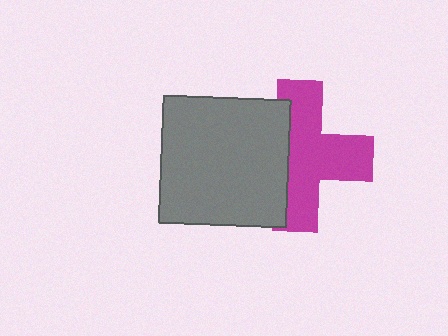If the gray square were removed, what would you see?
You would see the complete magenta cross.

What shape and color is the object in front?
The object in front is a gray square.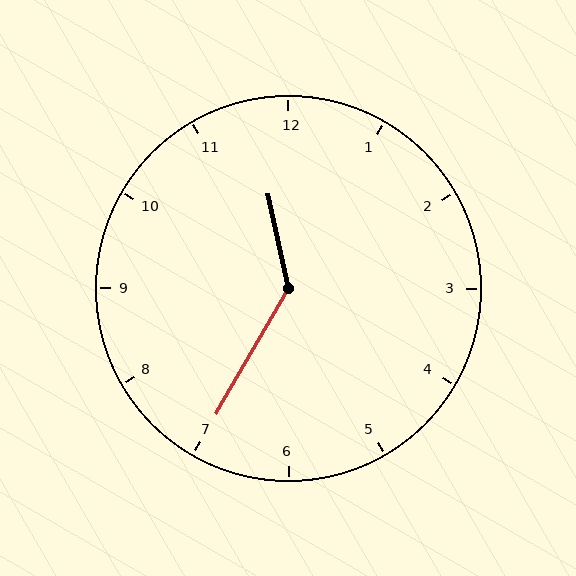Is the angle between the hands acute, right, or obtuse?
It is obtuse.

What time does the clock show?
11:35.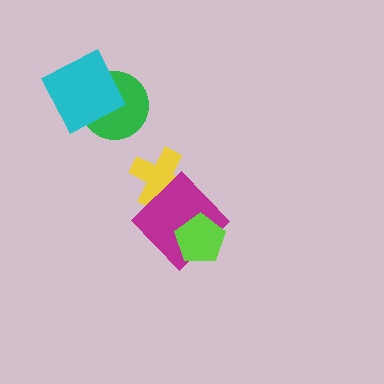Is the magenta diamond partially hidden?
Yes, it is partially covered by another shape.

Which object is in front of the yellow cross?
The magenta diamond is in front of the yellow cross.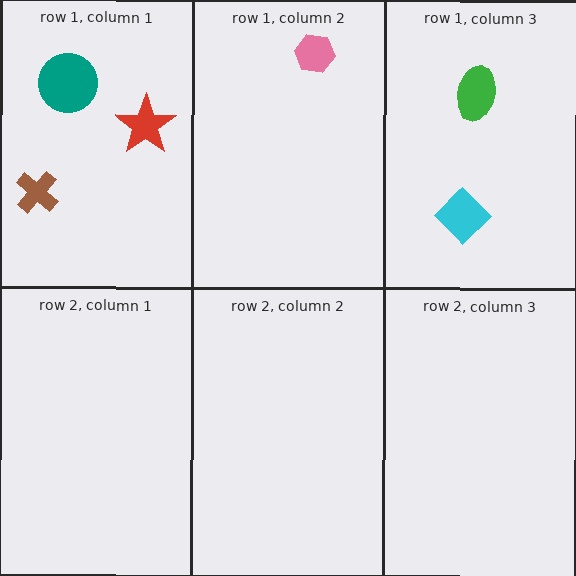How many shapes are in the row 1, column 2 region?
1.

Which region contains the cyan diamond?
The row 1, column 3 region.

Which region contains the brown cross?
The row 1, column 1 region.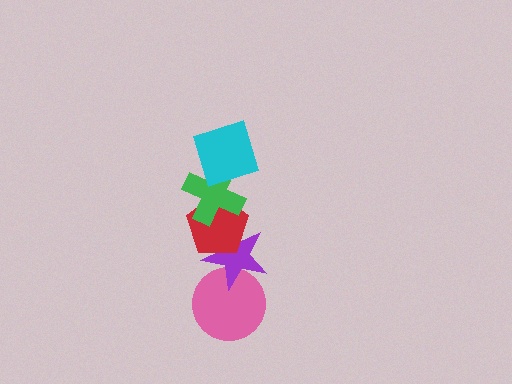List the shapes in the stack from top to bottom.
From top to bottom: the cyan square, the green cross, the red pentagon, the purple star, the pink circle.